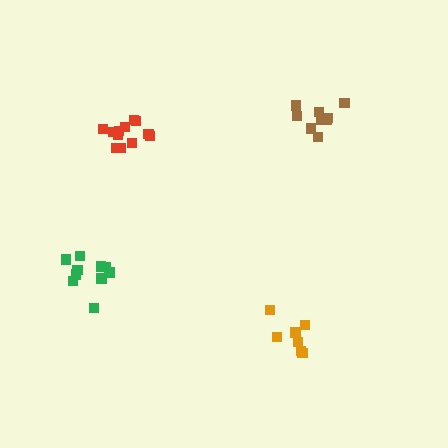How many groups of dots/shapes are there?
There are 4 groups.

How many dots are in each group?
Group 1: 9 dots, Group 2: 10 dots, Group 3: 8 dots, Group 4: 12 dots (39 total).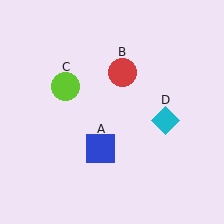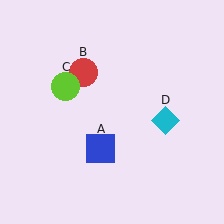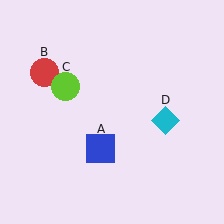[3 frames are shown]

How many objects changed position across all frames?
1 object changed position: red circle (object B).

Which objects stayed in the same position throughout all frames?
Blue square (object A) and lime circle (object C) and cyan diamond (object D) remained stationary.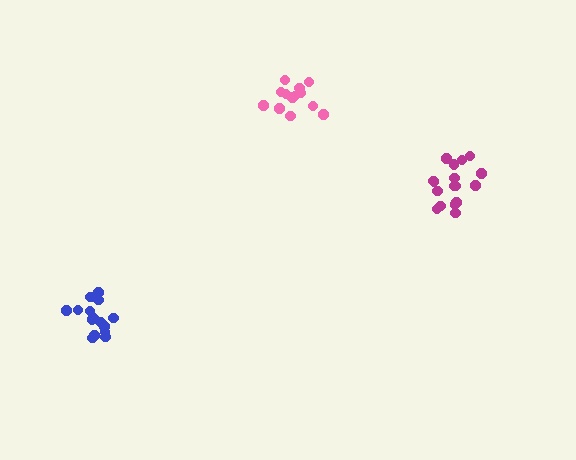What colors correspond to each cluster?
The clusters are colored: blue, magenta, pink.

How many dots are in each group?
Group 1: 15 dots, Group 2: 17 dots, Group 3: 13 dots (45 total).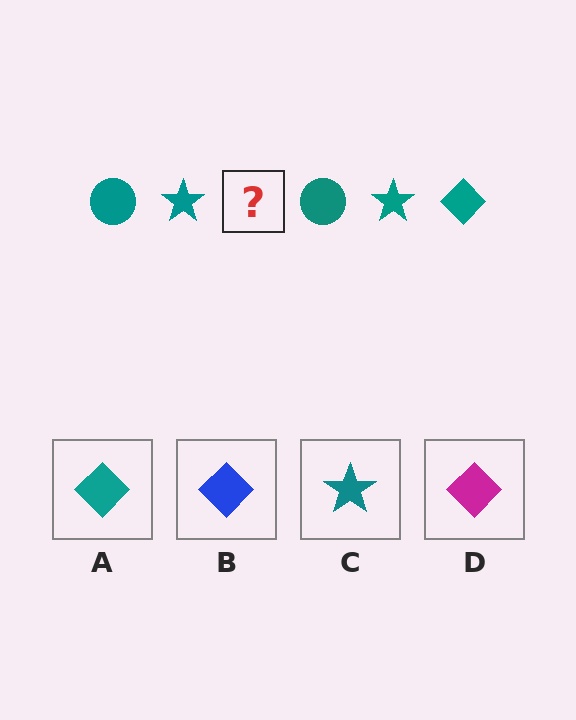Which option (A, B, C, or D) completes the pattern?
A.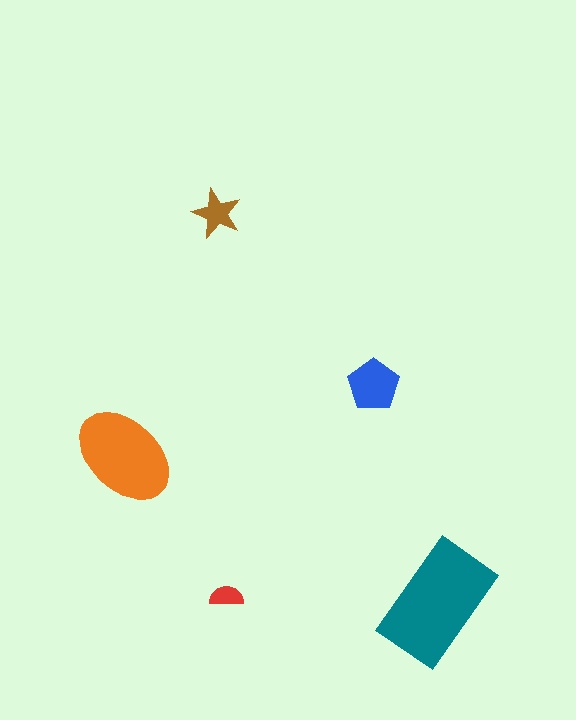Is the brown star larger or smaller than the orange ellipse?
Smaller.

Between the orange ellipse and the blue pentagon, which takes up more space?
The orange ellipse.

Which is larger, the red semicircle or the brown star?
The brown star.